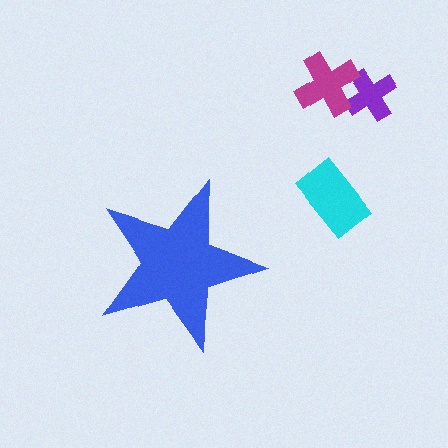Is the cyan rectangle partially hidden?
No, the cyan rectangle is fully visible.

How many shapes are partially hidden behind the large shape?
0 shapes are partially hidden.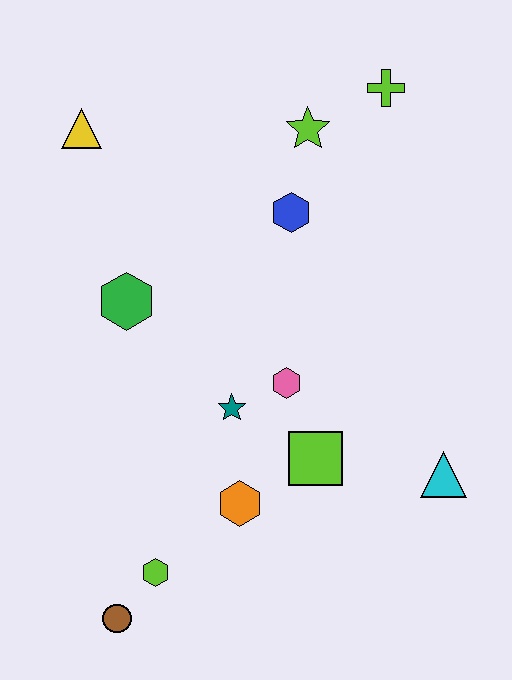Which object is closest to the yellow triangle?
The green hexagon is closest to the yellow triangle.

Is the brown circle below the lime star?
Yes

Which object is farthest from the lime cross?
The brown circle is farthest from the lime cross.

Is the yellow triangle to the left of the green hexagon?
Yes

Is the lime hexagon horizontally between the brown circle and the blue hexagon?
Yes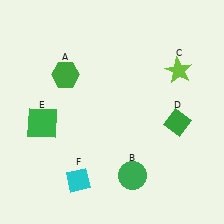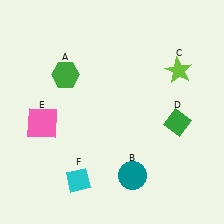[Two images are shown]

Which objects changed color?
B changed from green to teal. E changed from green to pink.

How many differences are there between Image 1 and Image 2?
There are 2 differences between the two images.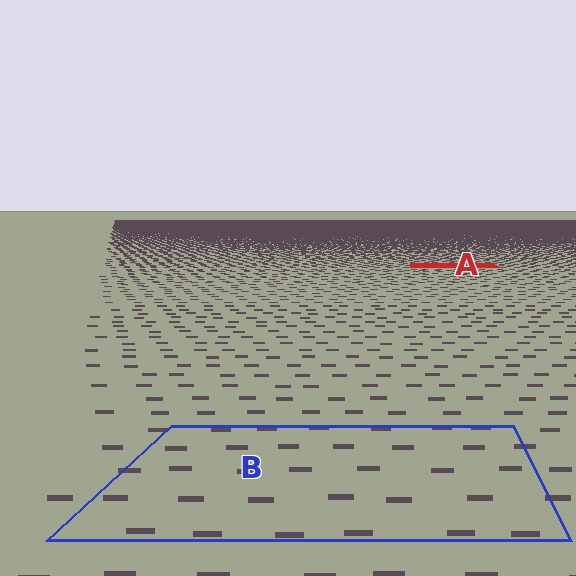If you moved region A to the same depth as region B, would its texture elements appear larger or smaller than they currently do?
They would appear larger. At a closer depth, the same texture elements are projected at a bigger on-screen size.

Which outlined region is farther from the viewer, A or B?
Region A is farther from the viewer — the texture elements inside it appear smaller and more densely packed.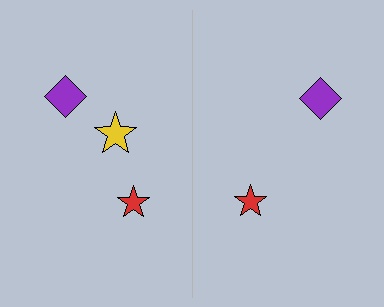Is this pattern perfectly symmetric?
No, the pattern is not perfectly symmetric. A yellow star is missing from the right side.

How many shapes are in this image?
There are 5 shapes in this image.